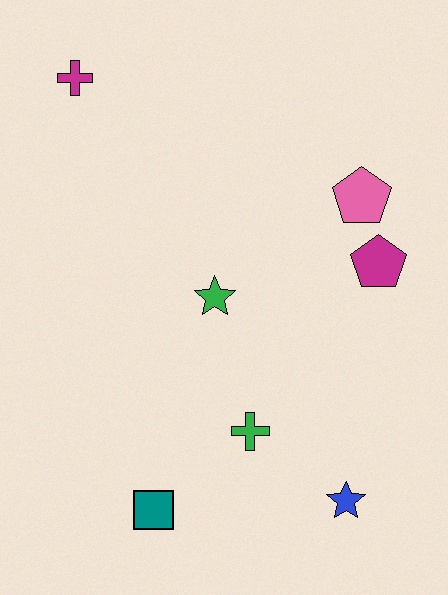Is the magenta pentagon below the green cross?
No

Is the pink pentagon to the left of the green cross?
No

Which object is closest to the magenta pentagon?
The pink pentagon is closest to the magenta pentagon.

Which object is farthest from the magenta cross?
The blue star is farthest from the magenta cross.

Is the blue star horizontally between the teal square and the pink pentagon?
Yes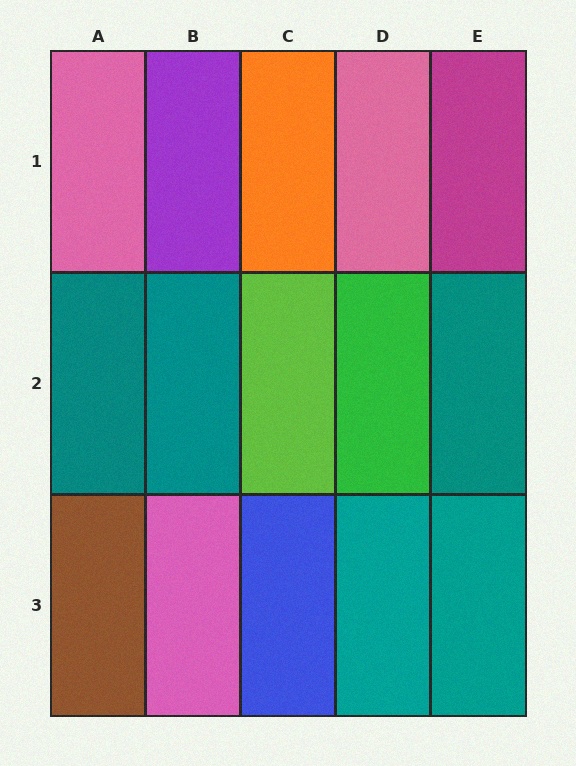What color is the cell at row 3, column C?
Blue.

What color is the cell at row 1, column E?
Magenta.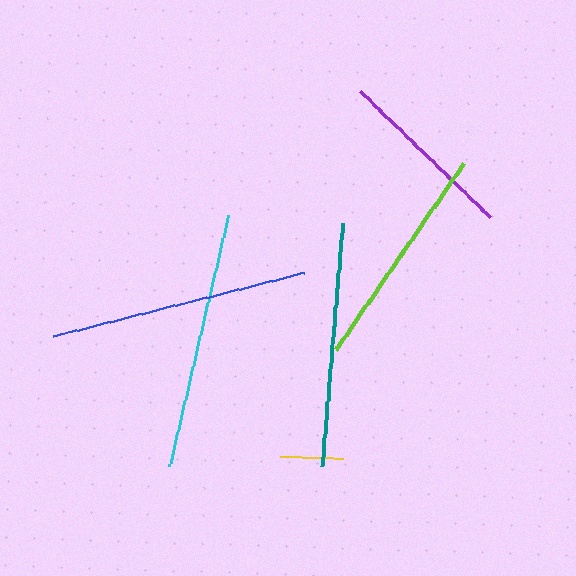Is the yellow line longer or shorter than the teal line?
The teal line is longer than the yellow line.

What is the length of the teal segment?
The teal segment is approximately 244 pixels long.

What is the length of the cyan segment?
The cyan segment is approximately 258 pixels long.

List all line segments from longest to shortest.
From longest to shortest: blue, cyan, teal, lime, purple, yellow.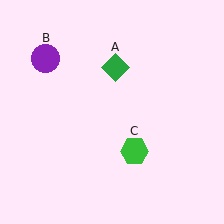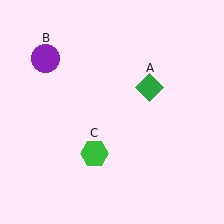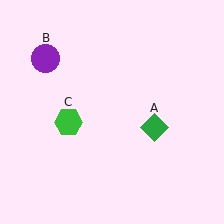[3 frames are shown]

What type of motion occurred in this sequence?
The green diamond (object A), green hexagon (object C) rotated clockwise around the center of the scene.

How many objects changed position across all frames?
2 objects changed position: green diamond (object A), green hexagon (object C).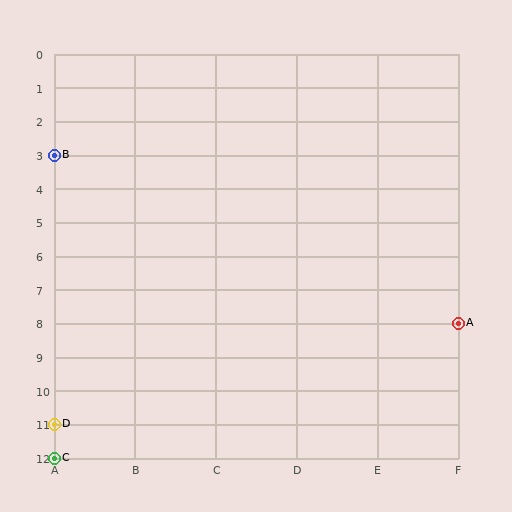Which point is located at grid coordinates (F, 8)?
Point A is at (F, 8).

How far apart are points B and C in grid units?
Points B and C are 9 rows apart.